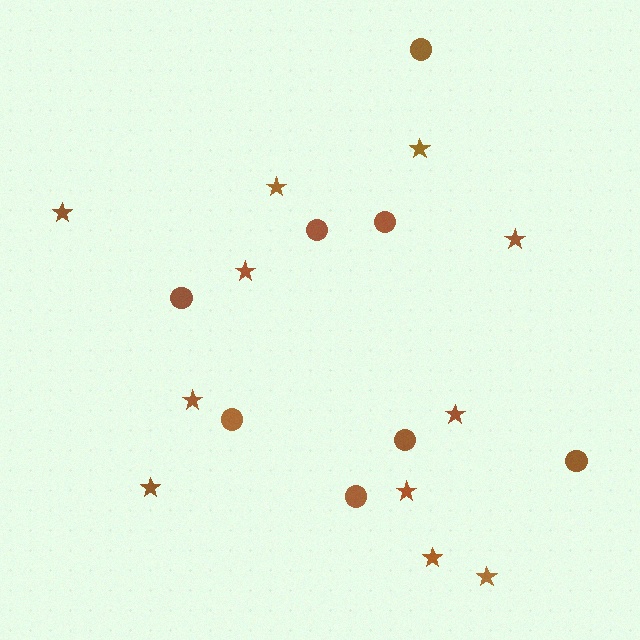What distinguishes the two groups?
There are 2 groups: one group of stars (11) and one group of circles (8).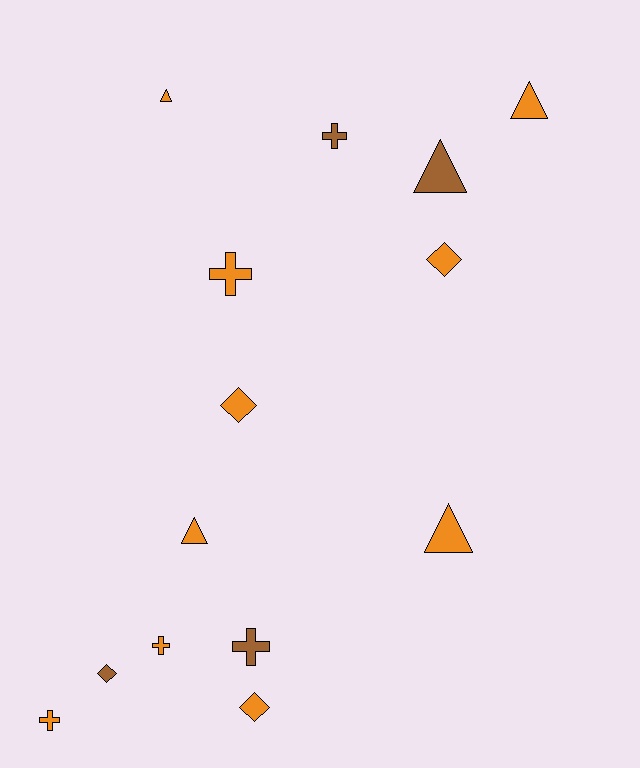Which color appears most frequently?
Orange, with 10 objects.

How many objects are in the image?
There are 14 objects.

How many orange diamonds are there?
There are 3 orange diamonds.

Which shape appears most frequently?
Triangle, with 5 objects.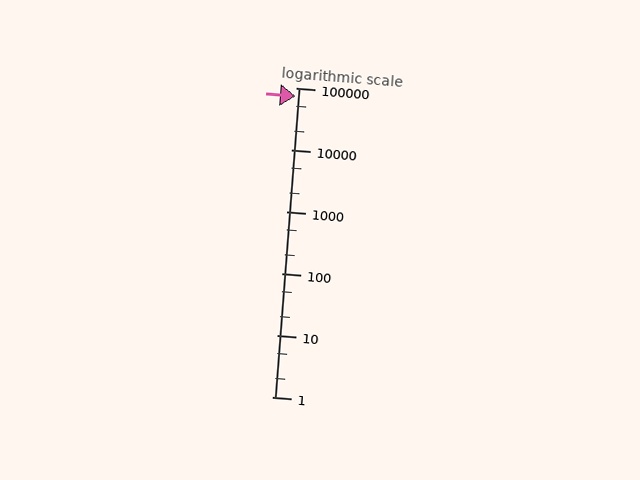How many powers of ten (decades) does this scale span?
The scale spans 5 decades, from 1 to 100000.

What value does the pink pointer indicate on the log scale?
The pointer indicates approximately 72000.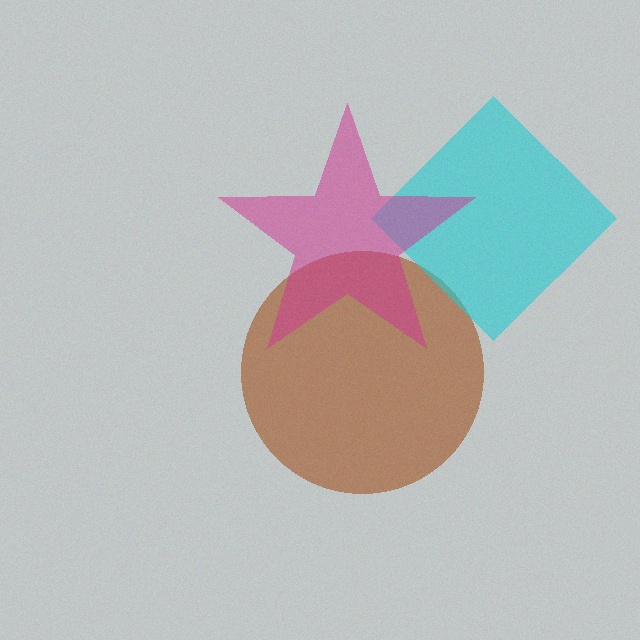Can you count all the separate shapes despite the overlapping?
Yes, there are 3 separate shapes.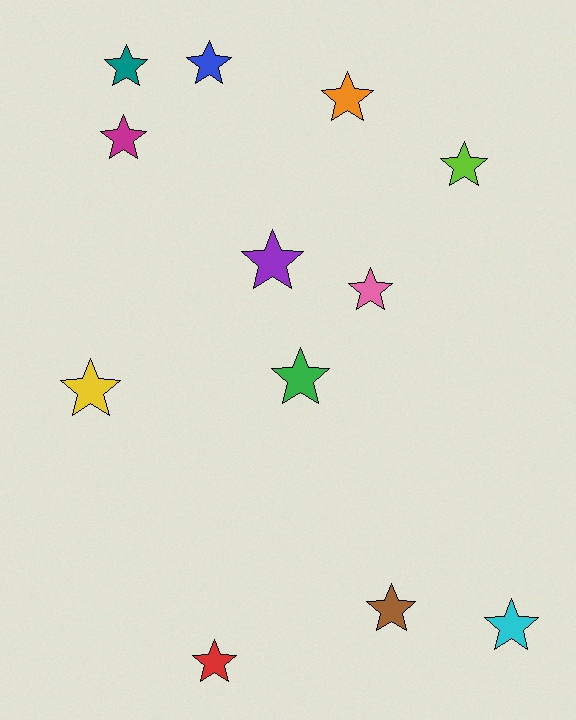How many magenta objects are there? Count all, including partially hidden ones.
There is 1 magenta object.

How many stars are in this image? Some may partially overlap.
There are 12 stars.